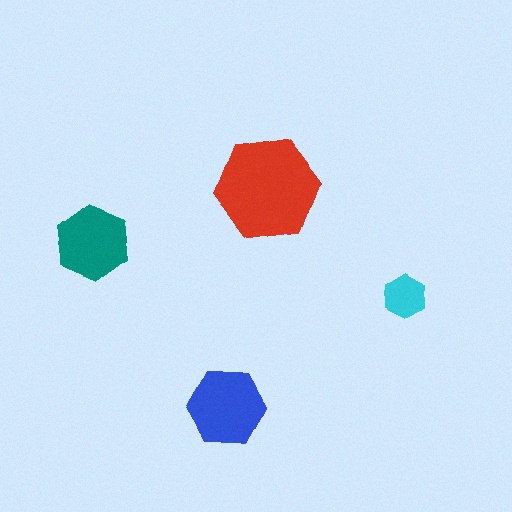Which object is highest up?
The red hexagon is topmost.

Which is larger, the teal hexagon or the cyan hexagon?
The teal one.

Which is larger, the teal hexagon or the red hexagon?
The red one.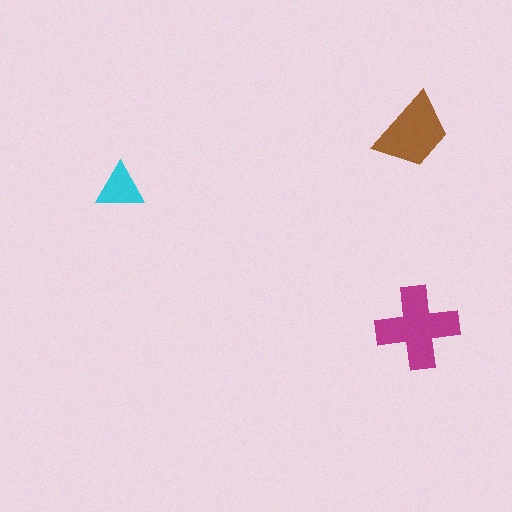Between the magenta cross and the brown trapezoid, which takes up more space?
The magenta cross.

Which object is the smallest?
The cyan triangle.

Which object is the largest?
The magenta cross.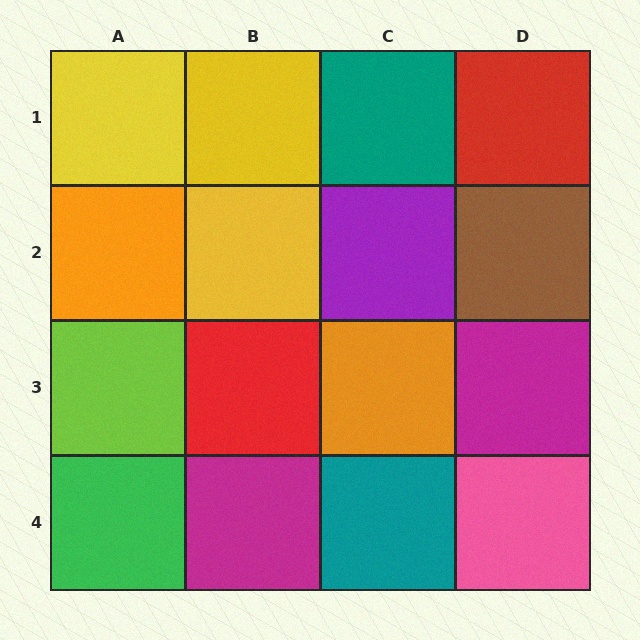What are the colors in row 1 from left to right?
Yellow, yellow, teal, red.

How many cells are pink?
1 cell is pink.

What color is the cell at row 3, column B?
Red.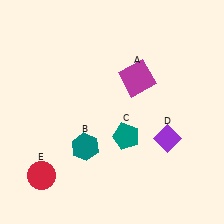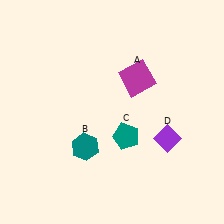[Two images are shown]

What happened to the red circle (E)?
The red circle (E) was removed in Image 2. It was in the bottom-left area of Image 1.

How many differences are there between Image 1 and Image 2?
There is 1 difference between the two images.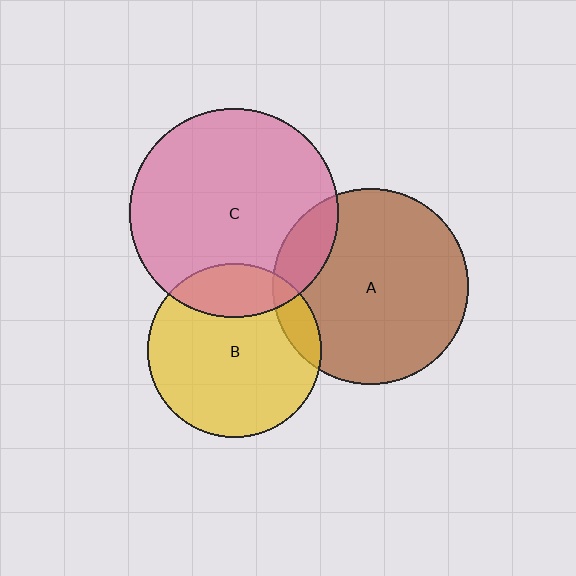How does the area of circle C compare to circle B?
Approximately 1.4 times.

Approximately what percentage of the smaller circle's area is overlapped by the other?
Approximately 10%.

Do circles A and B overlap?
Yes.